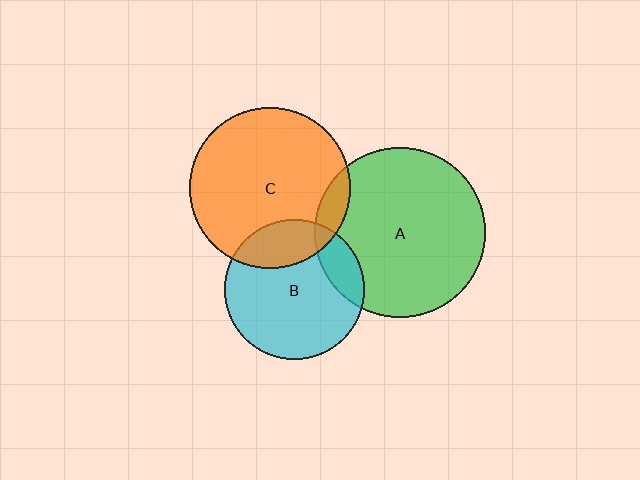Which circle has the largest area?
Circle A (green).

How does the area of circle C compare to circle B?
Approximately 1.3 times.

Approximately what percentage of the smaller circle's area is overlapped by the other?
Approximately 20%.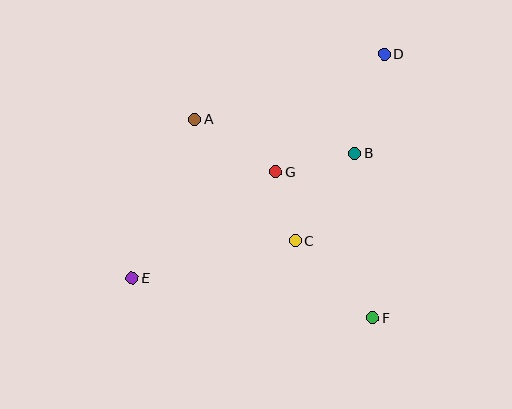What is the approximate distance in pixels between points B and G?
The distance between B and G is approximately 81 pixels.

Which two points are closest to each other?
Points C and G are closest to each other.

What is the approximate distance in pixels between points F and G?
The distance between F and G is approximately 175 pixels.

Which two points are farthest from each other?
Points D and E are farthest from each other.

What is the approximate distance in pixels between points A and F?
The distance between A and F is approximately 267 pixels.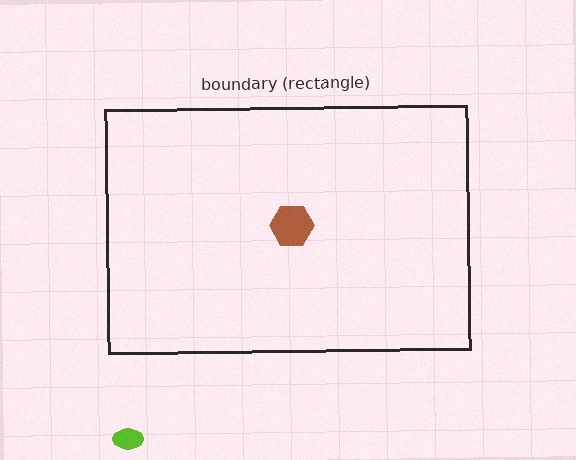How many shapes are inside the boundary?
1 inside, 1 outside.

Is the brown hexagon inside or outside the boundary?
Inside.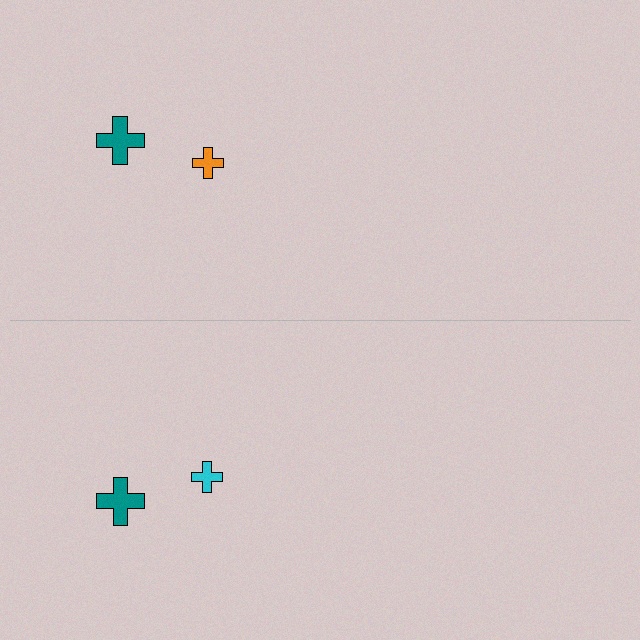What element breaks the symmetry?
The cyan cross on the bottom side breaks the symmetry — its mirror counterpart is orange.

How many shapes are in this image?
There are 4 shapes in this image.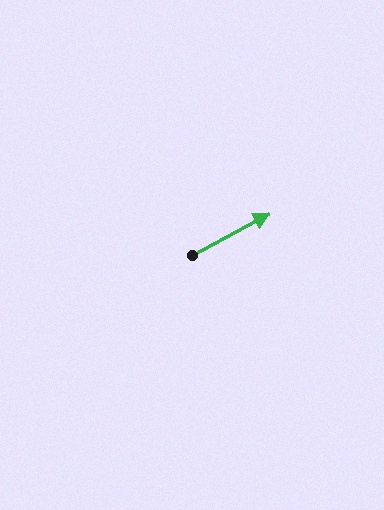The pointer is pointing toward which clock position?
Roughly 2 o'clock.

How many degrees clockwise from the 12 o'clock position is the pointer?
Approximately 62 degrees.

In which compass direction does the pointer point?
Northeast.